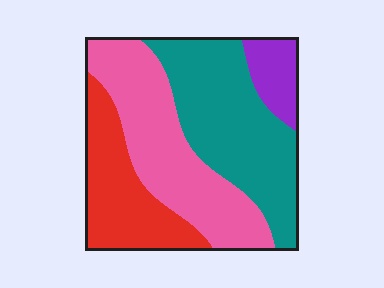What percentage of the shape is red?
Red covers 23% of the shape.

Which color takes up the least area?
Purple, at roughly 10%.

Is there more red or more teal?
Teal.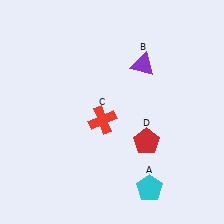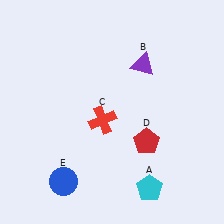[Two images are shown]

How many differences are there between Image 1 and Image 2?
There is 1 difference between the two images.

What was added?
A blue circle (E) was added in Image 2.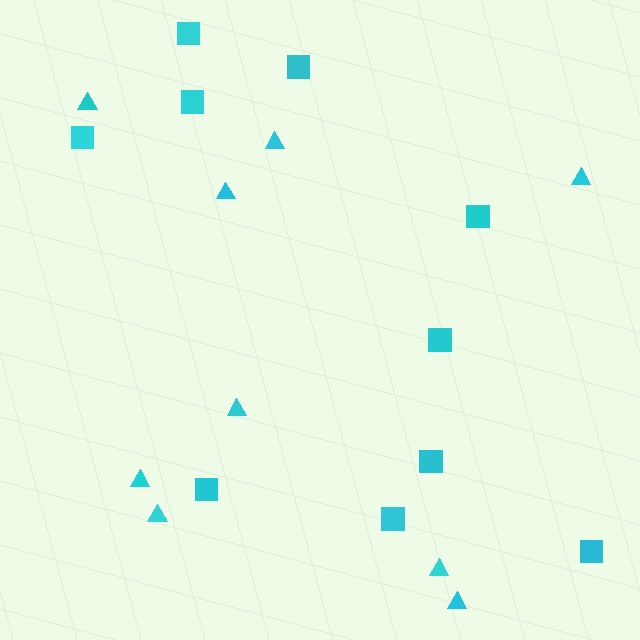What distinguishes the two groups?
There are 2 groups: one group of squares (10) and one group of triangles (9).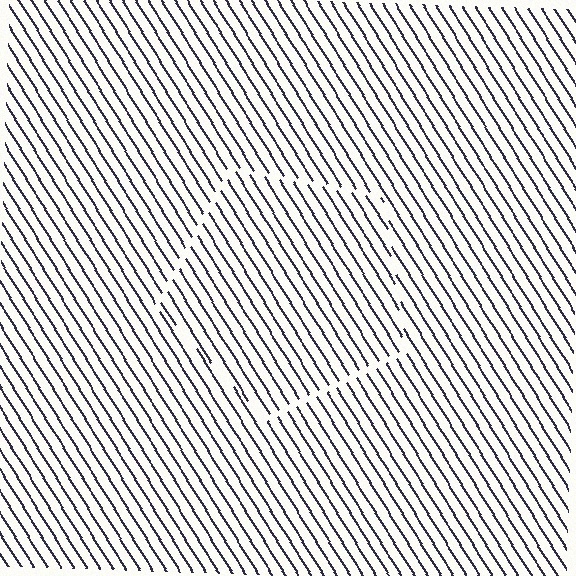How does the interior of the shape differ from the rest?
The interior of the shape contains the same grating, shifted by half a period — the contour is defined by the phase discontinuity where line-ends from the inner and outer gratings abut.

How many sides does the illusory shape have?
5 sides — the line-ends trace a pentagon.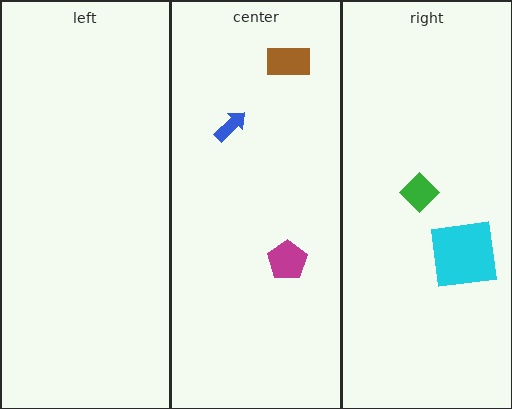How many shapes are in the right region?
2.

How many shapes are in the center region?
3.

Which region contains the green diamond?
The right region.